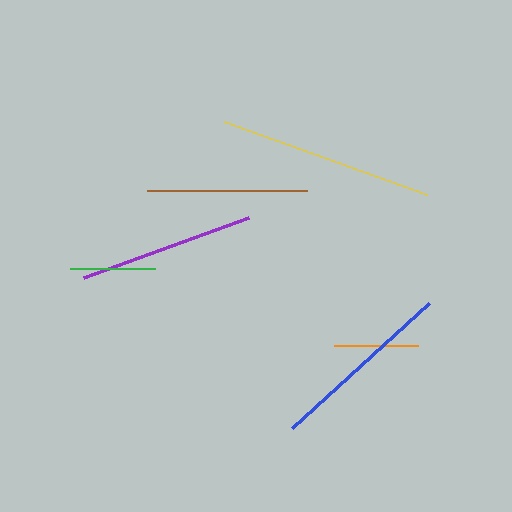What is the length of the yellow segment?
The yellow segment is approximately 216 pixels long.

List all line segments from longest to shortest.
From longest to shortest: yellow, blue, purple, brown, green, orange.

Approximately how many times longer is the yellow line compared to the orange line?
The yellow line is approximately 2.6 times the length of the orange line.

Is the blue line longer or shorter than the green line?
The blue line is longer than the green line.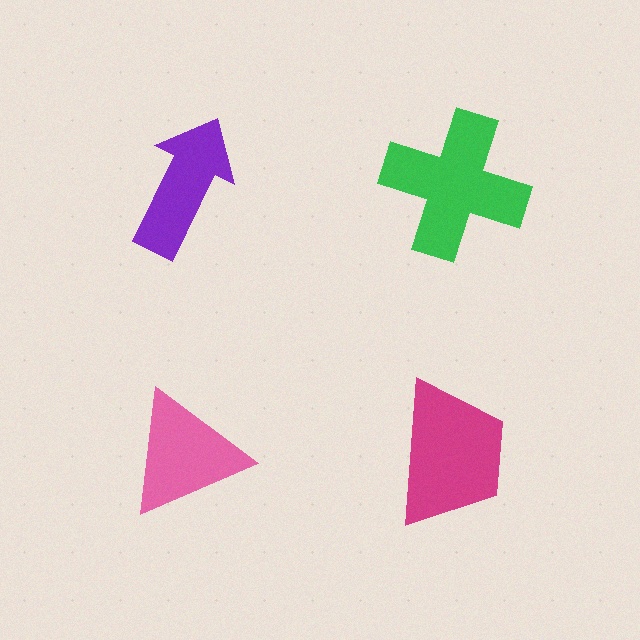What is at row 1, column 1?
A purple arrow.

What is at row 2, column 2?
A magenta trapezoid.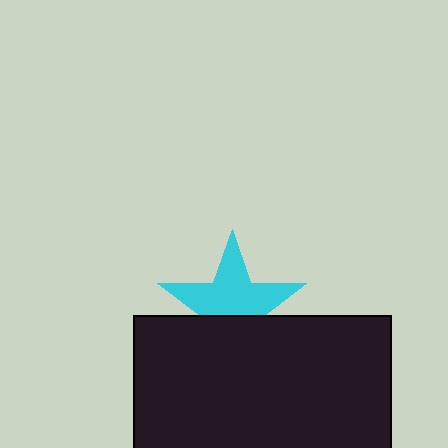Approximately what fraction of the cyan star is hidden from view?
Roughly 39% of the cyan star is hidden behind the black rectangle.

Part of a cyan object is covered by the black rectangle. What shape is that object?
It is a star.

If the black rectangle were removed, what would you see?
You would see the complete cyan star.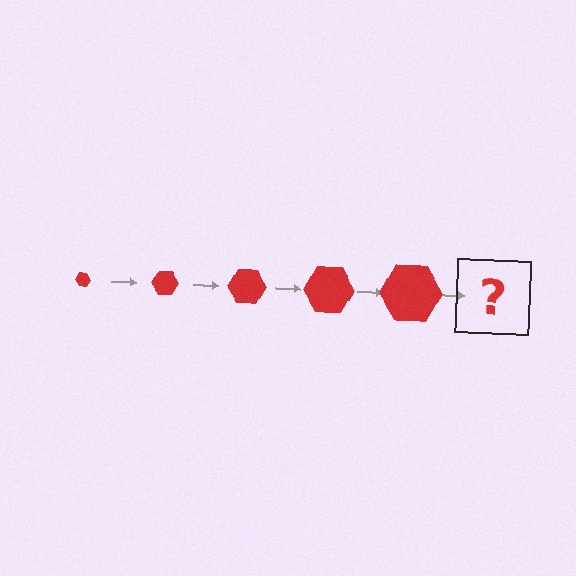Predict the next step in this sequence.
The next step is a red hexagon, larger than the previous one.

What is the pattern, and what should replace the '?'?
The pattern is that the hexagon gets progressively larger each step. The '?' should be a red hexagon, larger than the previous one.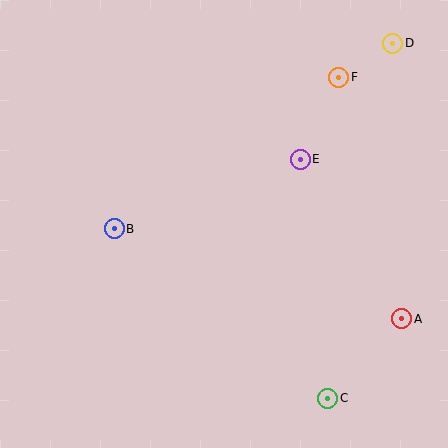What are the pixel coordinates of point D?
Point D is at (393, 43).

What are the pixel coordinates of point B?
Point B is at (114, 229).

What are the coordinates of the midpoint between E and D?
The midpoint between E and D is at (347, 101).